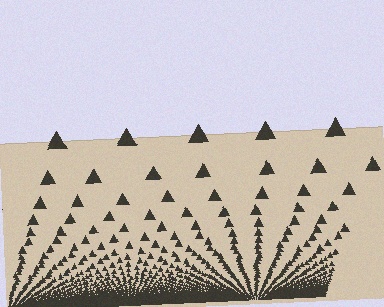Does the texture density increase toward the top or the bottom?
Density increases toward the bottom.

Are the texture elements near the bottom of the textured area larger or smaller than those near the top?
Smaller. The gradient is inverted — elements near the bottom are smaller and denser.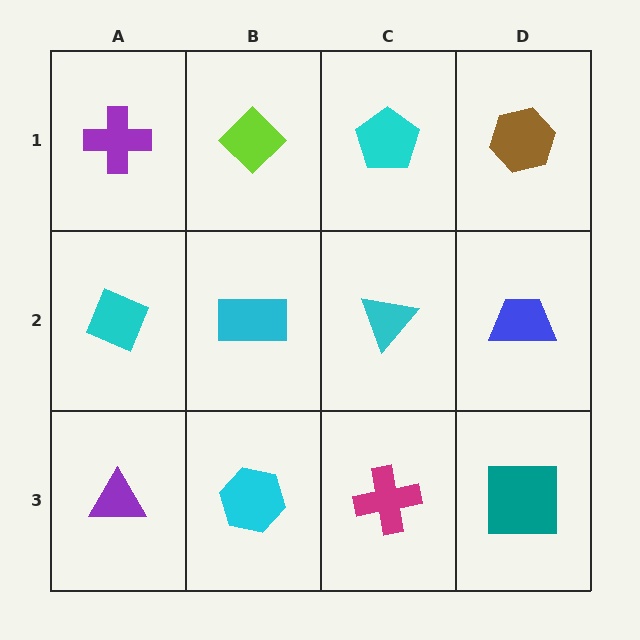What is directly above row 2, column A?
A purple cross.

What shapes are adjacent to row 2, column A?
A purple cross (row 1, column A), a purple triangle (row 3, column A), a cyan rectangle (row 2, column B).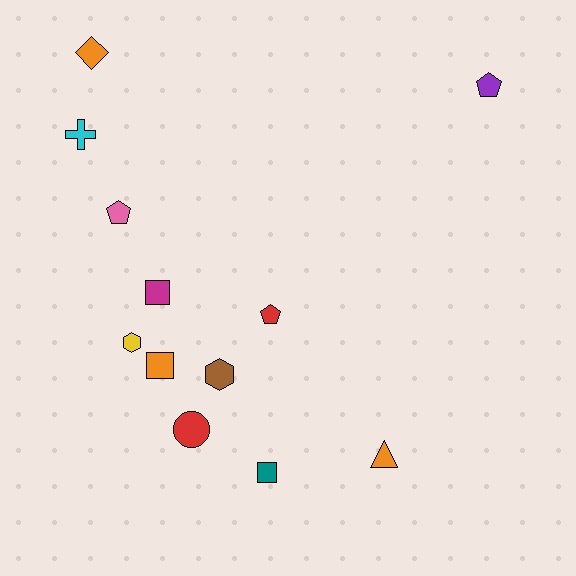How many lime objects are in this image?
There are no lime objects.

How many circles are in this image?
There is 1 circle.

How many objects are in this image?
There are 12 objects.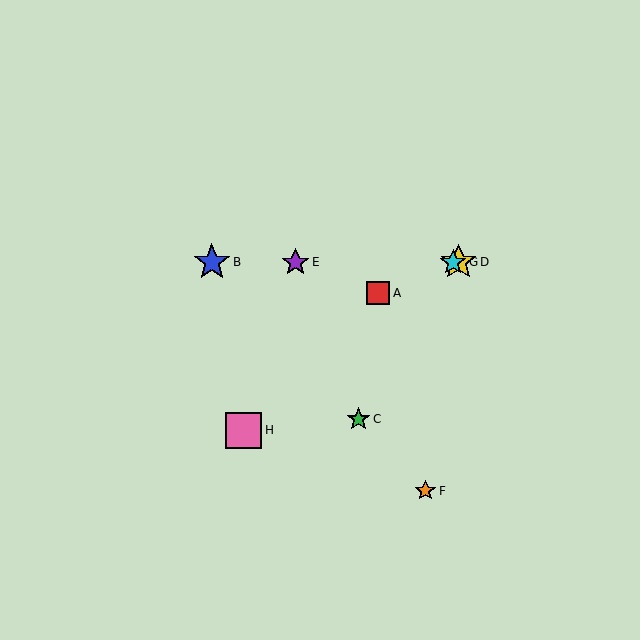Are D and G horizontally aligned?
Yes, both are at y≈262.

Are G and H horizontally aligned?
No, G is at y≈262 and H is at y≈430.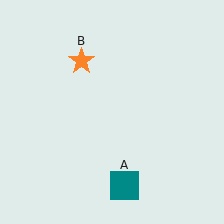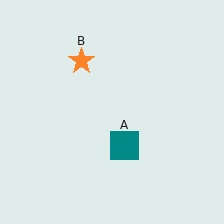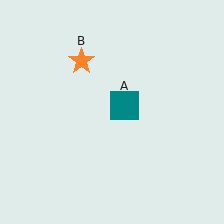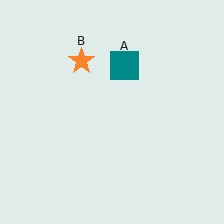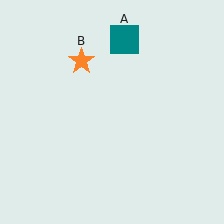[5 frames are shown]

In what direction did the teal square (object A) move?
The teal square (object A) moved up.